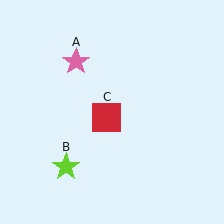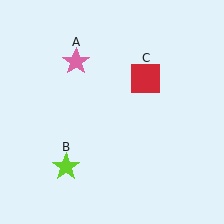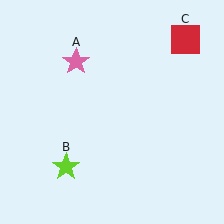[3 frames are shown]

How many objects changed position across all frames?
1 object changed position: red square (object C).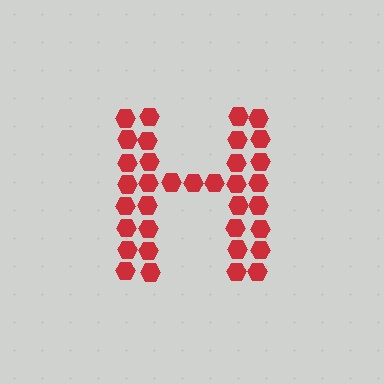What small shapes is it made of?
It is made of small hexagons.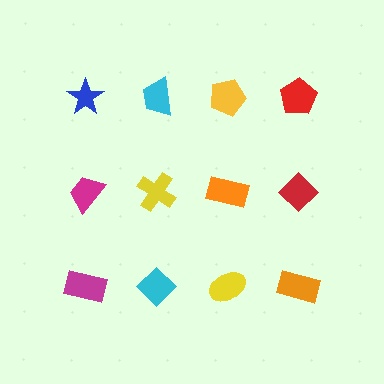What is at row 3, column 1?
A magenta rectangle.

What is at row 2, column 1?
A magenta trapezoid.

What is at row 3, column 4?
An orange rectangle.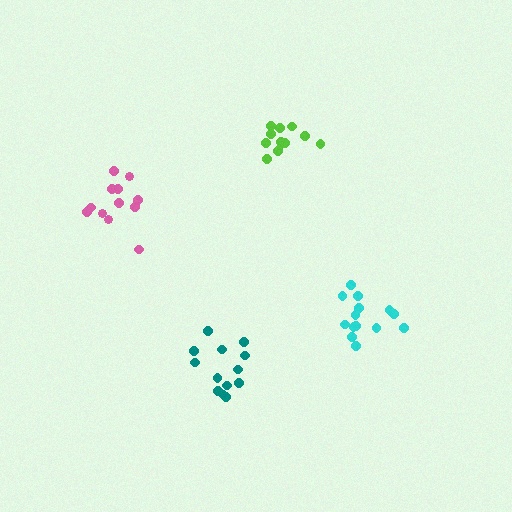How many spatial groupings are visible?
There are 4 spatial groupings.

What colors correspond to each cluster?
The clusters are colored: lime, pink, cyan, teal.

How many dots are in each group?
Group 1: 12 dots, Group 2: 12 dots, Group 3: 14 dots, Group 4: 13 dots (51 total).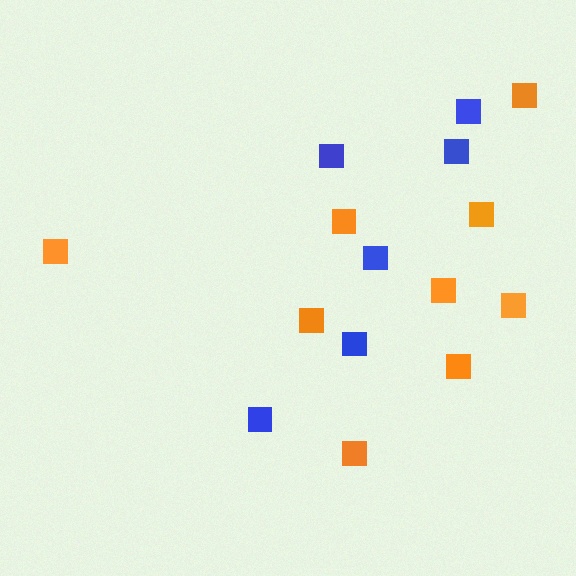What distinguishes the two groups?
There are 2 groups: one group of orange squares (9) and one group of blue squares (6).